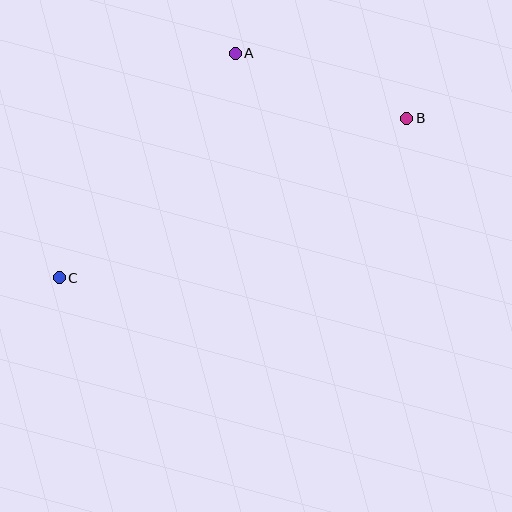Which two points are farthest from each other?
Points B and C are farthest from each other.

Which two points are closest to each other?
Points A and B are closest to each other.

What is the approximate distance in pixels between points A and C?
The distance between A and C is approximately 285 pixels.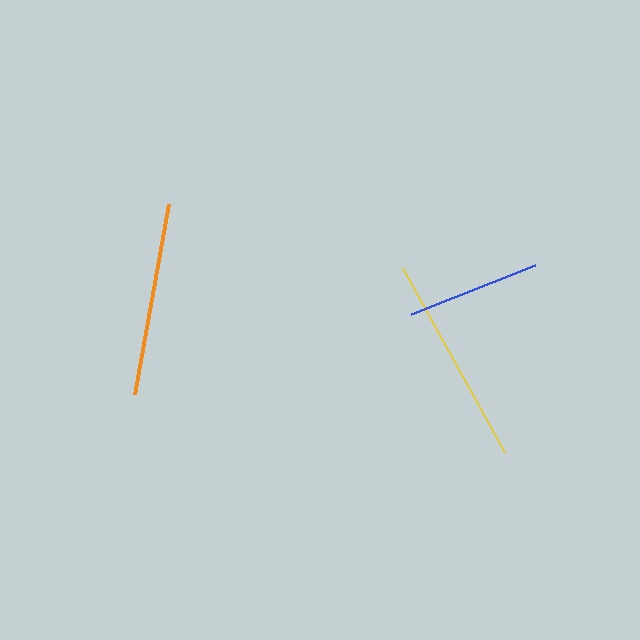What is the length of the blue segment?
The blue segment is approximately 133 pixels long.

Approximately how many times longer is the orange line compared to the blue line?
The orange line is approximately 1.5 times the length of the blue line.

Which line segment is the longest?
The yellow line is the longest at approximately 211 pixels.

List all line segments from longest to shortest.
From longest to shortest: yellow, orange, blue.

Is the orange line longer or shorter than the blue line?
The orange line is longer than the blue line.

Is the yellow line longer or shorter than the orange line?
The yellow line is longer than the orange line.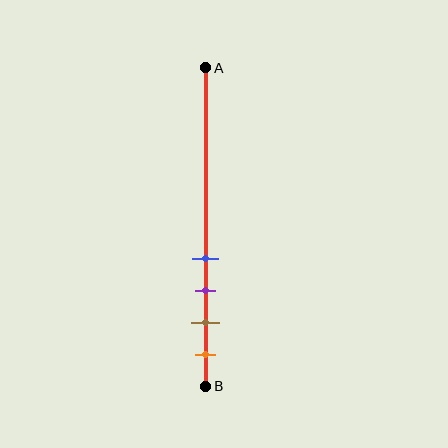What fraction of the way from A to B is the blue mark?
The blue mark is approximately 60% (0.6) of the way from A to B.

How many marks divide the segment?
There are 4 marks dividing the segment.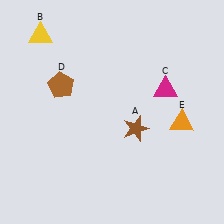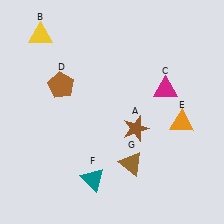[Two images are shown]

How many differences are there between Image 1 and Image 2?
There are 2 differences between the two images.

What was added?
A teal triangle (F), a brown triangle (G) were added in Image 2.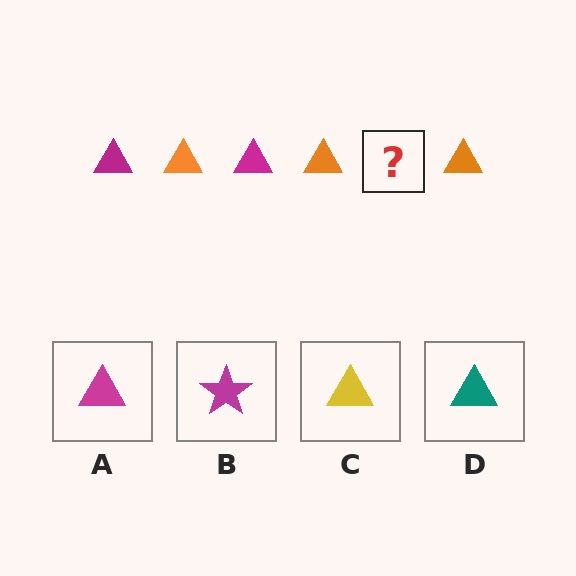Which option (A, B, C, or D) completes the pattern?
A.